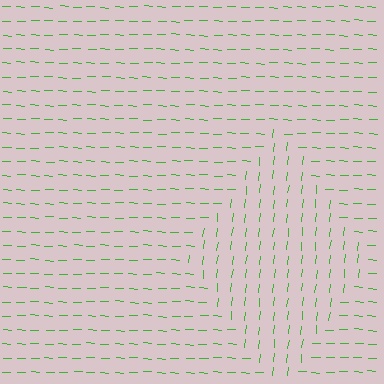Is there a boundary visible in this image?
Yes, there is a texture boundary formed by a change in line orientation.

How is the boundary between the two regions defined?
The boundary is defined purely by a change in line orientation (approximately 86 degrees difference). All lines are the same color and thickness.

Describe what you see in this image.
The image is filled with small green line segments. A diamond region in the image has lines oriented differently from the surrounding lines, creating a visible texture boundary.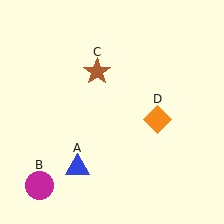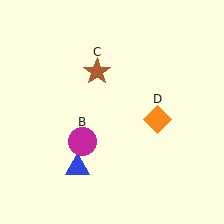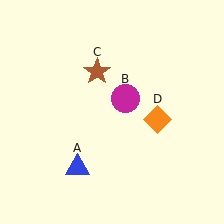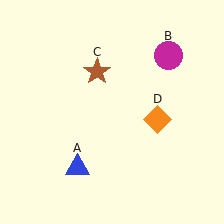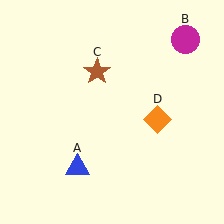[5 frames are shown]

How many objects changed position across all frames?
1 object changed position: magenta circle (object B).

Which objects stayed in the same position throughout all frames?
Blue triangle (object A) and brown star (object C) and orange diamond (object D) remained stationary.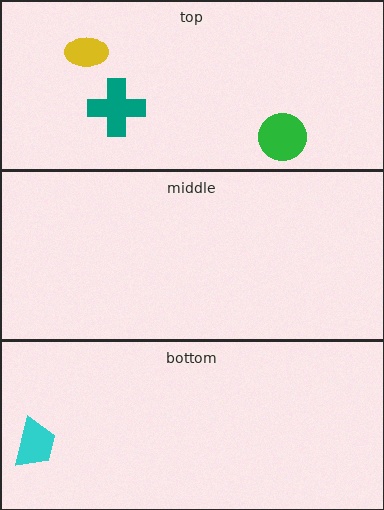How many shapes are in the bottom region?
1.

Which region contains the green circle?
The top region.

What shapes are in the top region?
The green circle, the teal cross, the yellow ellipse.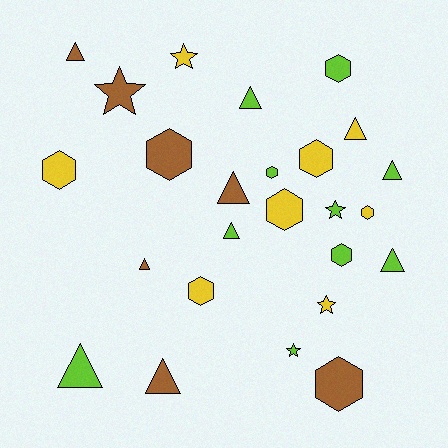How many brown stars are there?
There is 1 brown star.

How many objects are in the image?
There are 25 objects.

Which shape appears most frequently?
Hexagon, with 10 objects.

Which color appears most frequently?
Lime, with 10 objects.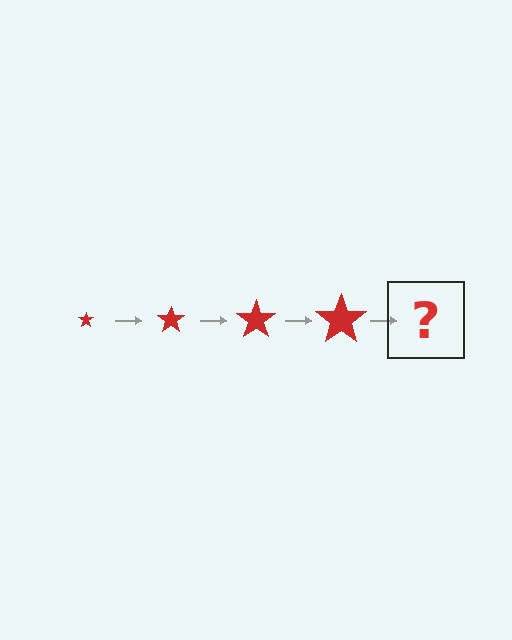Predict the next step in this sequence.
The next step is a red star, larger than the previous one.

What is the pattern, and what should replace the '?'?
The pattern is that the star gets progressively larger each step. The '?' should be a red star, larger than the previous one.